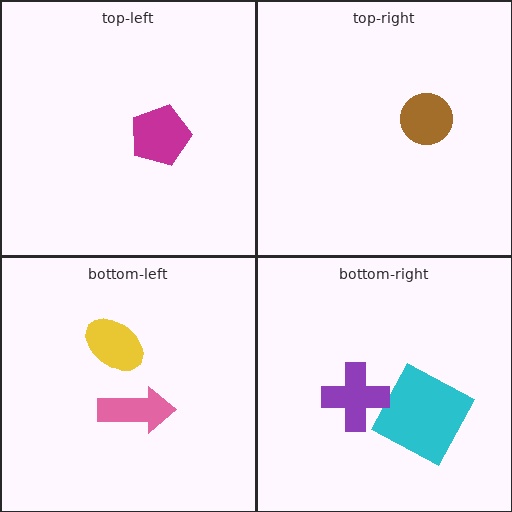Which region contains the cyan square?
The bottom-right region.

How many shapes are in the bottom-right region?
2.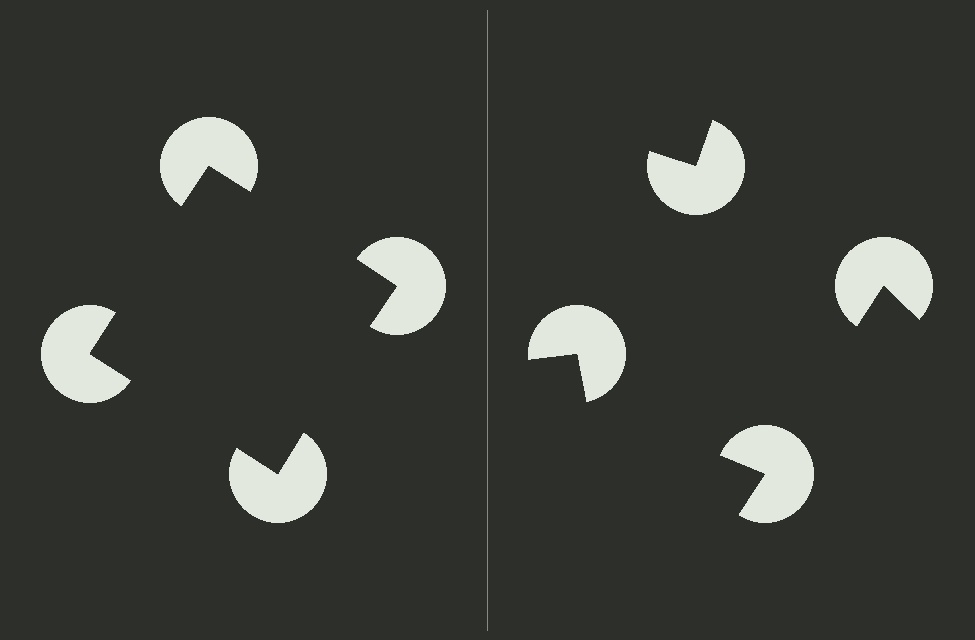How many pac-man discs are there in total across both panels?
8 — 4 on each side.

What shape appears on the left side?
An illusory square.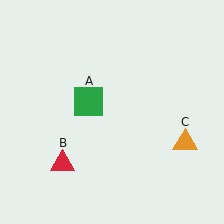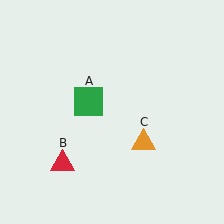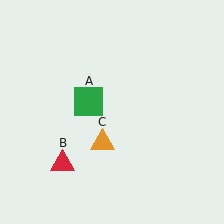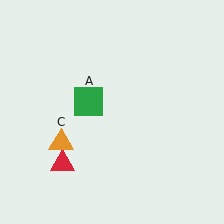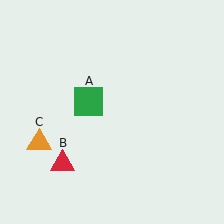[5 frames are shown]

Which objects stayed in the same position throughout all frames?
Green square (object A) and red triangle (object B) remained stationary.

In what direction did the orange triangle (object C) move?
The orange triangle (object C) moved left.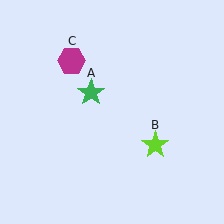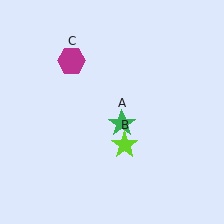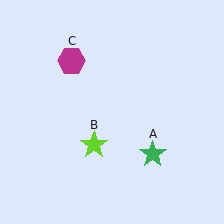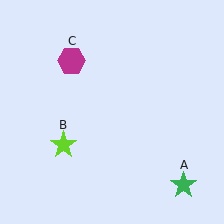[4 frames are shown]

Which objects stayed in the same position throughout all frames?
Magenta hexagon (object C) remained stationary.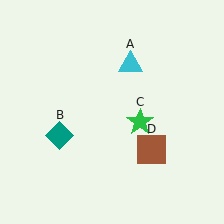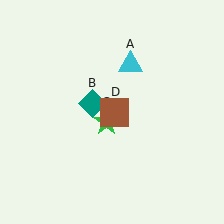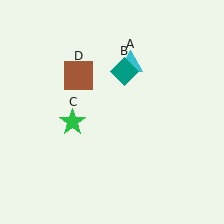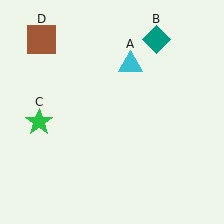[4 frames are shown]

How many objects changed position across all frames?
3 objects changed position: teal diamond (object B), green star (object C), brown square (object D).